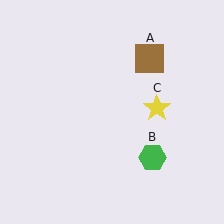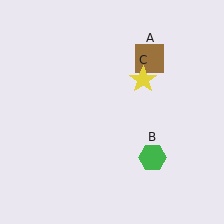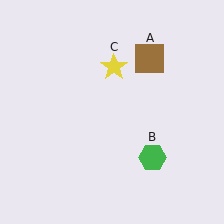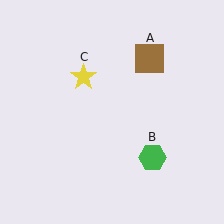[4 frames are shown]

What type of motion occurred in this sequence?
The yellow star (object C) rotated counterclockwise around the center of the scene.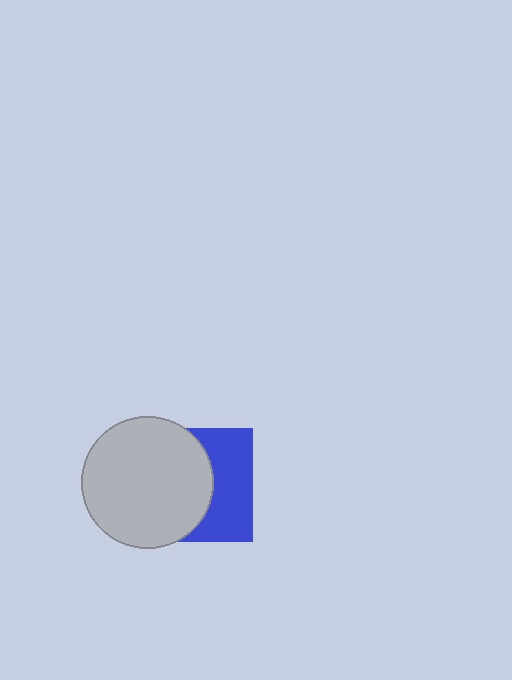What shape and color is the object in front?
The object in front is a light gray circle.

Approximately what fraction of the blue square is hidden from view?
Roughly 57% of the blue square is hidden behind the light gray circle.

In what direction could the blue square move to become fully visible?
The blue square could move right. That would shift it out from behind the light gray circle entirely.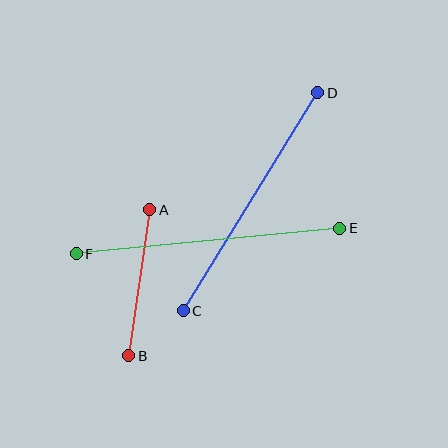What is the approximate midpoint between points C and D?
The midpoint is at approximately (251, 202) pixels.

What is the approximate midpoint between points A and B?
The midpoint is at approximately (139, 283) pixels.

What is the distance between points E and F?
The distance is approximately 265 pixels.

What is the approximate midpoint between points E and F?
The midpoint is at approximately (208, 241) pixels.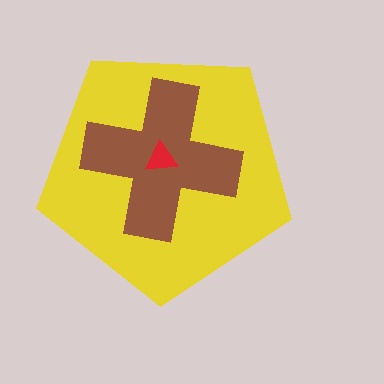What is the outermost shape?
The yellow pentagon.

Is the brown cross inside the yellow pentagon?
Yes.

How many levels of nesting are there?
3.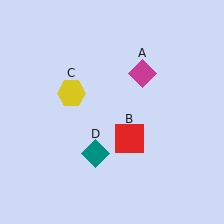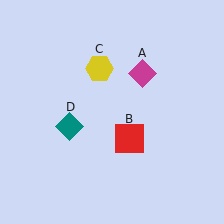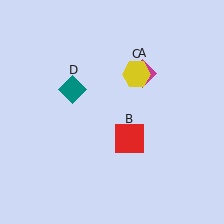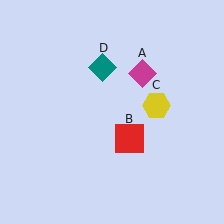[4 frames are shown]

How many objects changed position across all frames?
2 objects changed position: yellow hexagon (object C), teal diamond (object D).